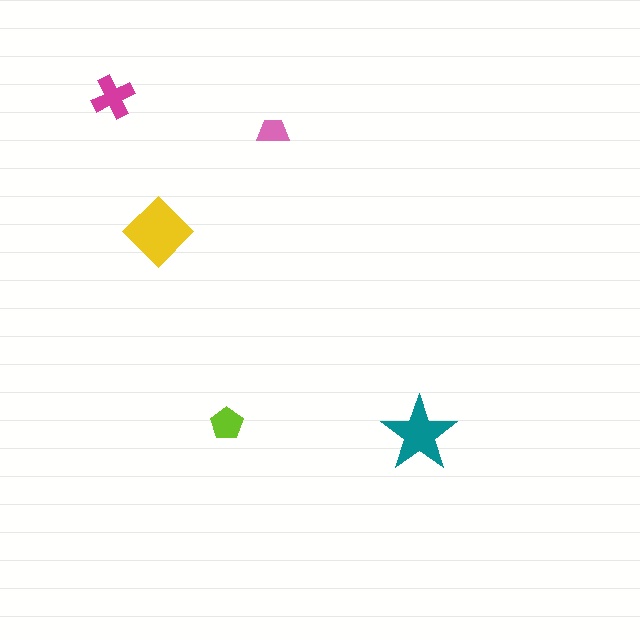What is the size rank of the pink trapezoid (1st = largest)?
5th.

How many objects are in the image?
There are 5 objects in the image.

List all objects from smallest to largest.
The pink trapezoid, the lime pentagon, the magenta cross, the teal star, the yellow diamond.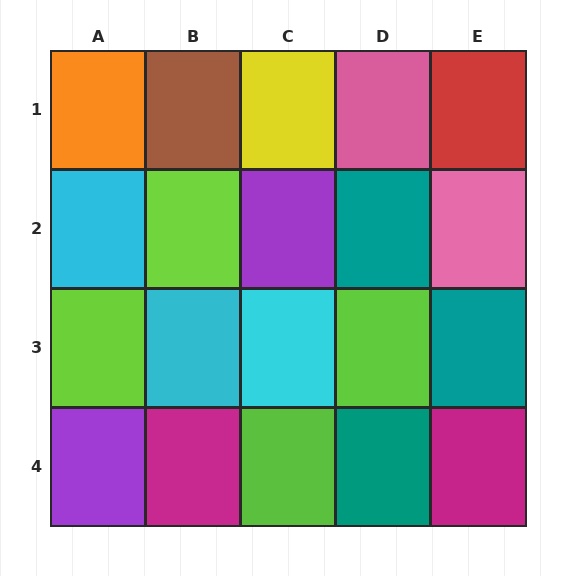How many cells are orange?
1 cell is orange.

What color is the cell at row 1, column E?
Red.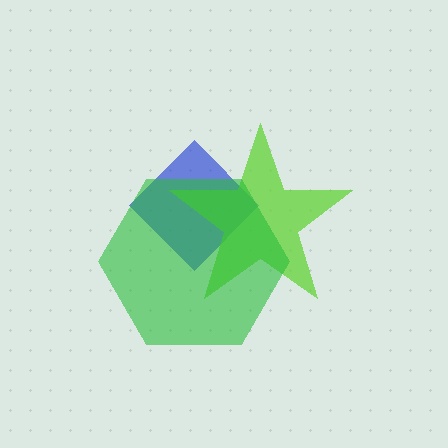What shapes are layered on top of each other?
The layered shapes are: a blue diamond, a lime star, a green hexagon.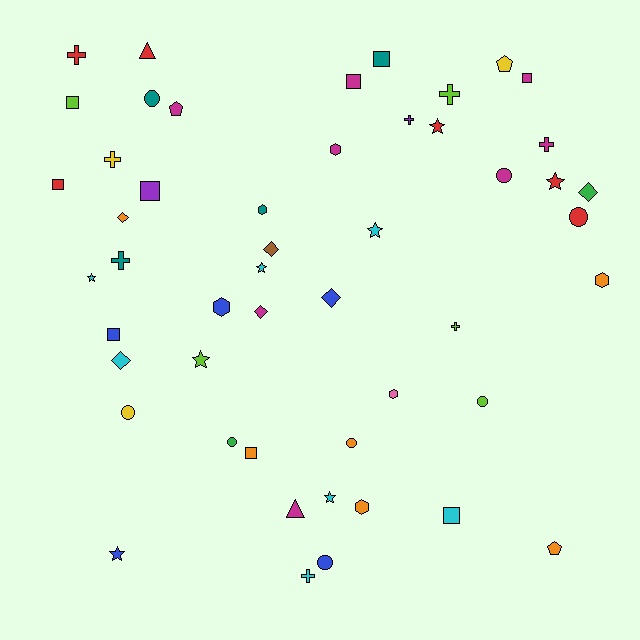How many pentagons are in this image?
There are 3 pentagons.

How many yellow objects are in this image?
There are 3 yellow objects.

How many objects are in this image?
There are 50 objects.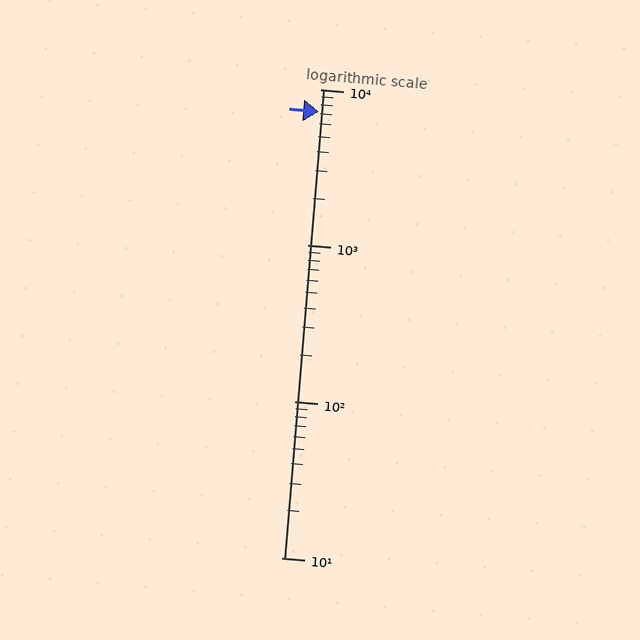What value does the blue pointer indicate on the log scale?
The pointer indicates approximately 7200.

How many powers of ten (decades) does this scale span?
The scale spans 3 decades, from 10 to 10000.